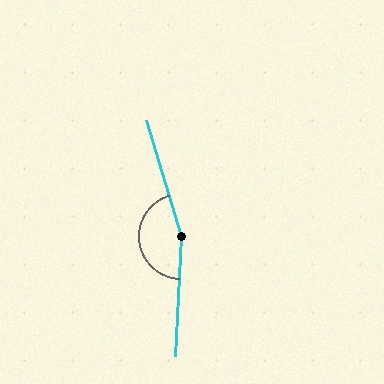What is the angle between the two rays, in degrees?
Approximately 161 degrees.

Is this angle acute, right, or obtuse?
It is obtuse.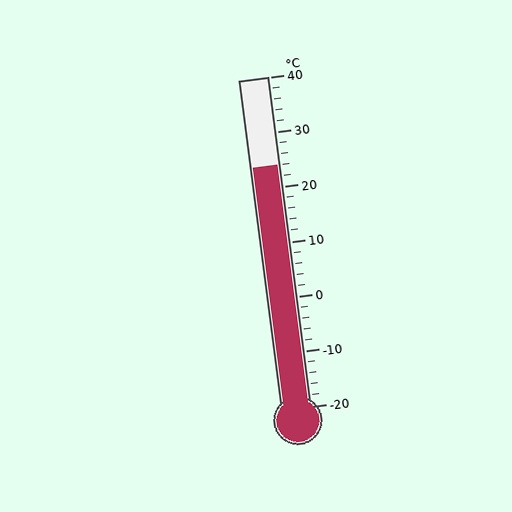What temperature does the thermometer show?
The thermometer shows approximately 24°C.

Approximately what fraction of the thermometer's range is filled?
The thermometer is filled to approximately 75% of its range.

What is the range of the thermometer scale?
The thermometer scale ranges from -20°C to 40°C.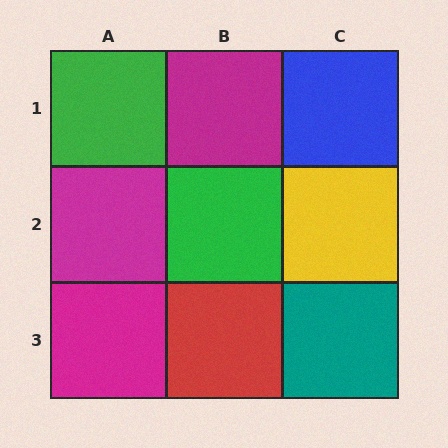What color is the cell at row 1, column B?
Magenta.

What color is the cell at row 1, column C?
Blue.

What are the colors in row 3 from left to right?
Magenta, red, teal.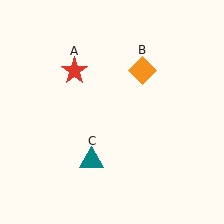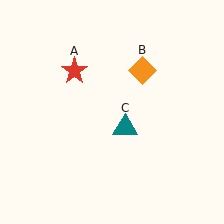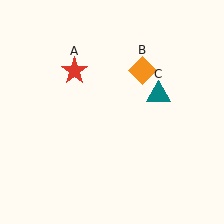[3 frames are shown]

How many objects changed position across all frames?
1 object changed position: teal triangle (object C).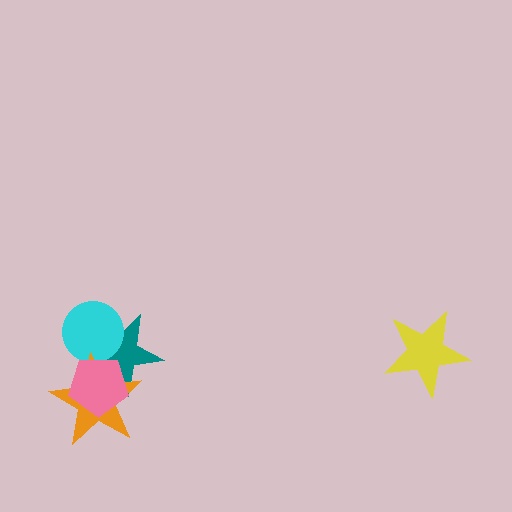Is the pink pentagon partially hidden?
No, no other shape covers it.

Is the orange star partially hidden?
Yes, it is partially covered by another shape.